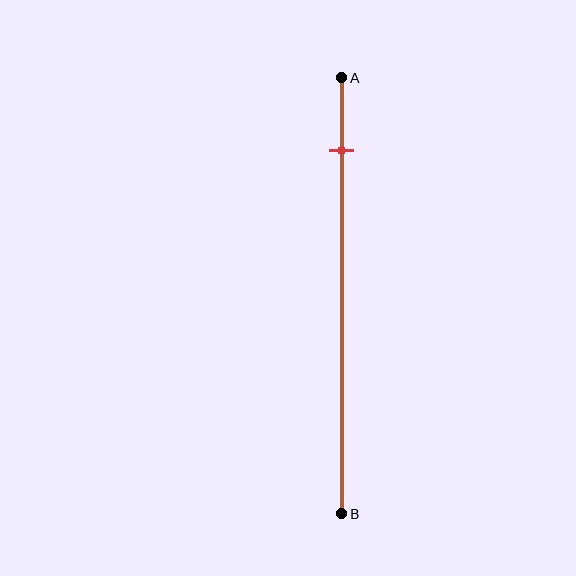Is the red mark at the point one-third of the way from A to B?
No, the mark is at about 15% from A, not at the 33% one-third point.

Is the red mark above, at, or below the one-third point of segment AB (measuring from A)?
The red mark is above the one-third point of segment AB.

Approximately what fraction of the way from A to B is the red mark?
The red mark is approximately 15% of the way from A to B.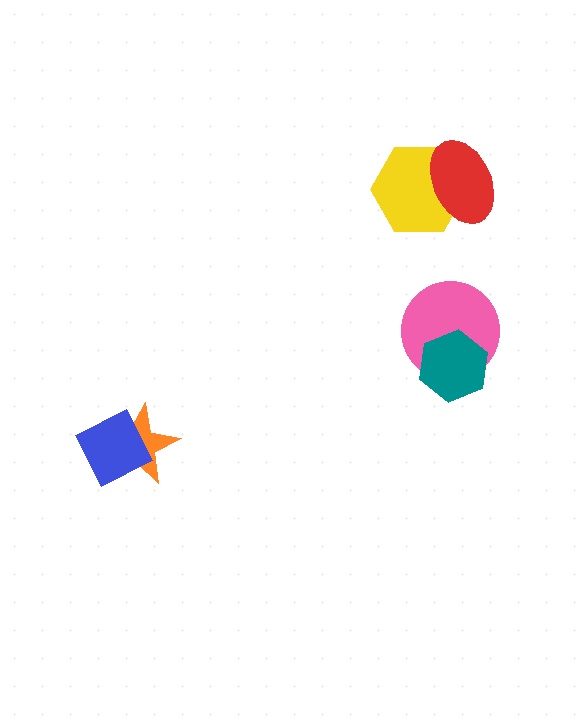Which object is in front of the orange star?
The blue diamond is in front of the orange star.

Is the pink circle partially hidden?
Yes, it is partially covered by another shape.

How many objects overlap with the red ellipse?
1 object overlaps with the red ellipse.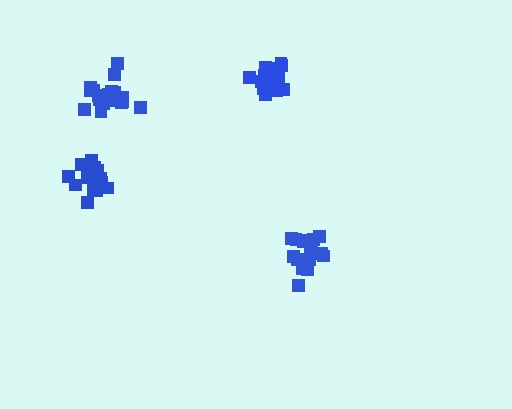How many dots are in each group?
Group 1: 19 dots, Group 2: 20 dots, Group 3: 21 dots, Group 4: 19 dots (79 total).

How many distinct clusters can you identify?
There are 4 distinct clusters.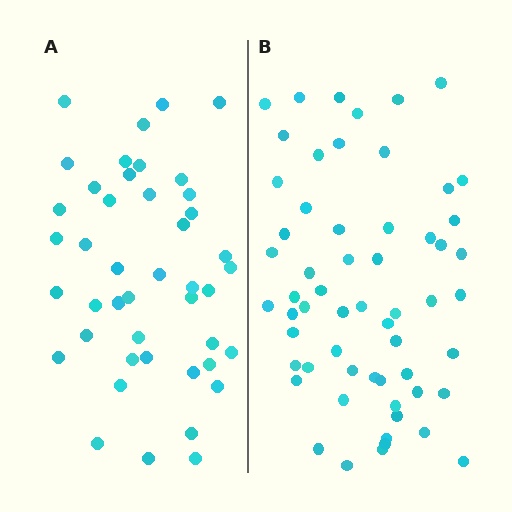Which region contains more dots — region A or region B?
Region B (the right region) has more dots.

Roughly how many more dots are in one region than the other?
Region B has approximately 15 more dots than region A.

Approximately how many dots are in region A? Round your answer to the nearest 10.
About 40 dots. (The exact count is 44, which rounds to 40.)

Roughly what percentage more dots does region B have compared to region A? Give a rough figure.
About 35% more.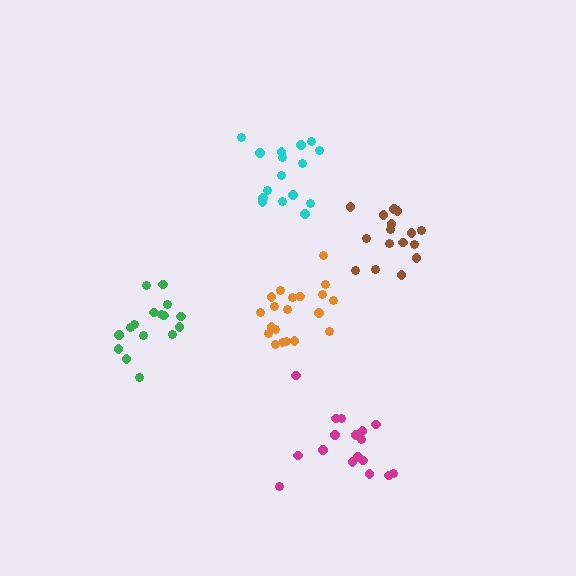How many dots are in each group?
Group 1: 20 dots, Group 2: 16 dots, Group 3: 16 dots, Group 4: 18 dots, Group 5: 16 dots (86 total).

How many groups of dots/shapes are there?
There are 5 groups.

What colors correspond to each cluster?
The clusters are colored: orange, green, brown, magenta, cyan.